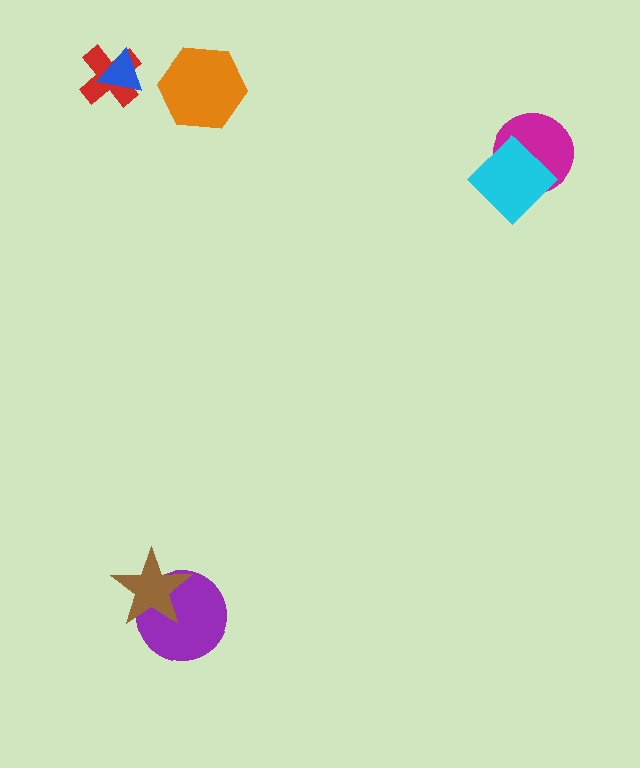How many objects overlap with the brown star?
1 object overlaps with the brown star.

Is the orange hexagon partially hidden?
No, no other shape covers it.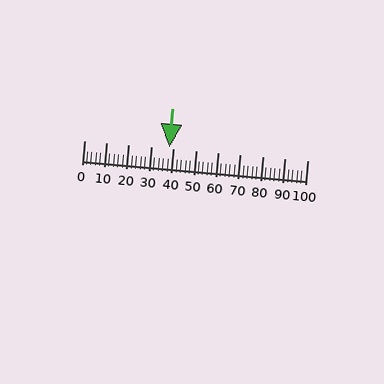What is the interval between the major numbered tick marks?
The major tick marks are spaced 10 units apart.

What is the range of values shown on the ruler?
The ruler shows values from 0 to 100.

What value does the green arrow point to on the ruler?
The green arrow points to approximately 38.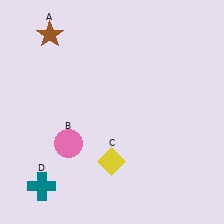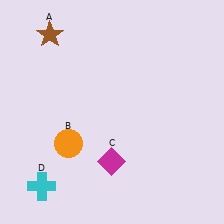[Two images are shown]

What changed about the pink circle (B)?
In Image 1, B is pink. In Image 2, it changed to orange.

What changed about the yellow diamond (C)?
In Image 1, C is yellow. In Image 2, it changed to magenta.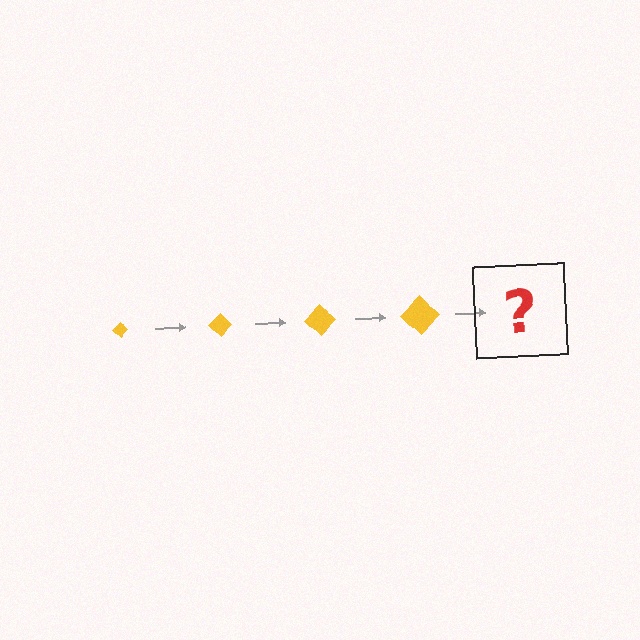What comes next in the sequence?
The next element should be a yellow diamond, larger than the previous one.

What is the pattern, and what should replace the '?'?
The pattern is that the diamond gets progressively larger each step. The '?' should be a yellow diamond, larger than the previous one.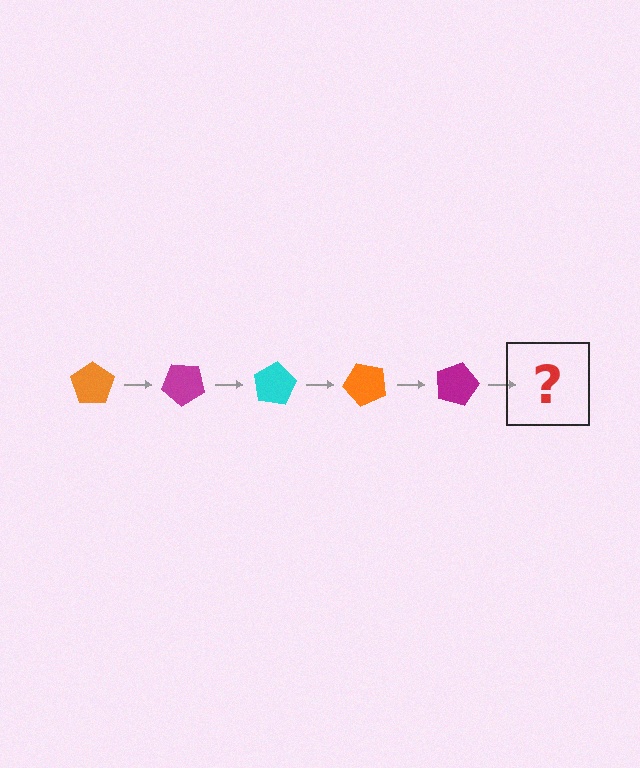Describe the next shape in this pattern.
It should be a cyan pentagon, rotated 200 degrees from the start.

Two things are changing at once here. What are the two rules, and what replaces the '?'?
The two rules are that it rotates 40 degrees each step and the color cycles through orange, magenta, and cyan. The '?' should be a cyan pentagon, rotated 200 degrees from the start.